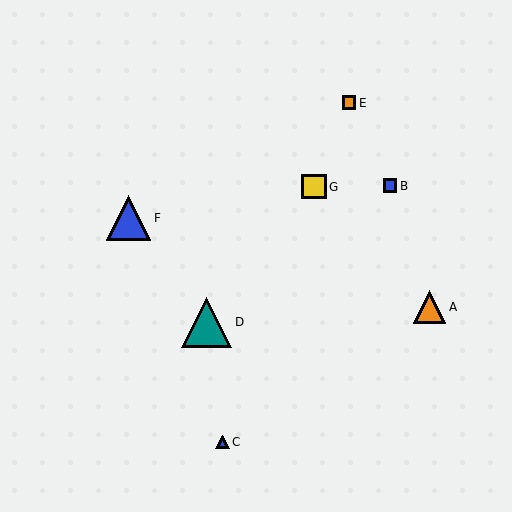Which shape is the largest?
The teal triangle (labeled D) is the largest.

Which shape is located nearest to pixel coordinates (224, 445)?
The blue triangle (labeled C) at (222, 442) is nearest to that location.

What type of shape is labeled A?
Shape A is an orange triangle.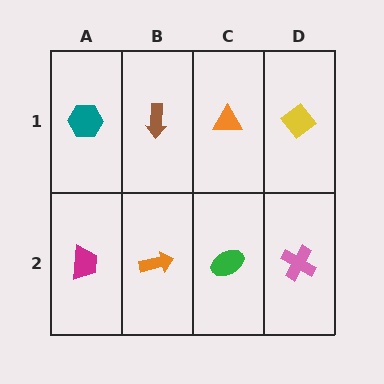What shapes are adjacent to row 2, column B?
A brown arrow (row 1, column B), a magenta trapezoid (row 2, column A), a green ellipse (row 2, column C).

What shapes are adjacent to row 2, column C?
An orange triangle (row 1, column C), an orange arrow (row 2, column B), a pink cross (row 2, column D).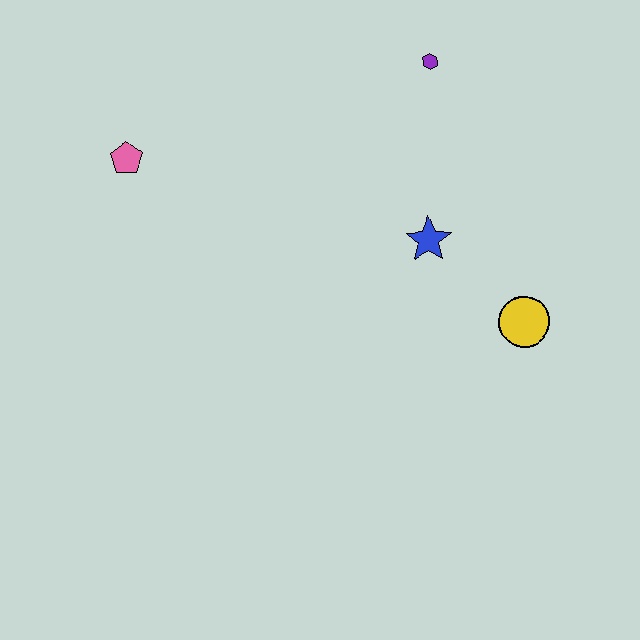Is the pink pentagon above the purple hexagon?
No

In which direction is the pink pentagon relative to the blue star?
The pink pentagon is to the left of the blue star.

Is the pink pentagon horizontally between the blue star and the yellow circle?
No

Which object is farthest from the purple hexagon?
The pink pentagon is farthest from the purple hexagon.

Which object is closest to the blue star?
The yellow circle is closest to the blue star.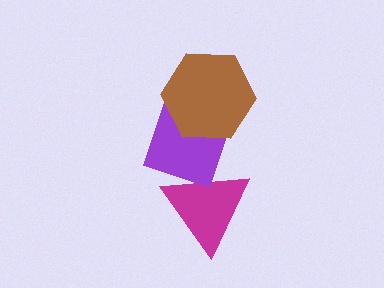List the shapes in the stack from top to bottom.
From top to bottom: the brown hexagon, the purple diamond, the magenta triangle.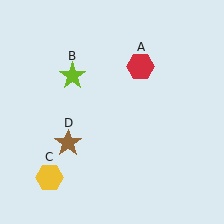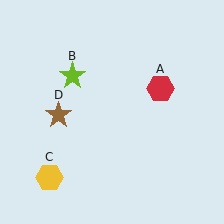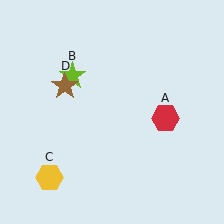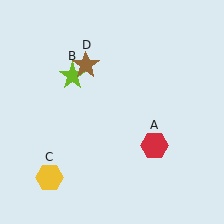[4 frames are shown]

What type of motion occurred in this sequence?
The red hexagon (object A), brown star (object D) rotated clockwise around the center of the scene.